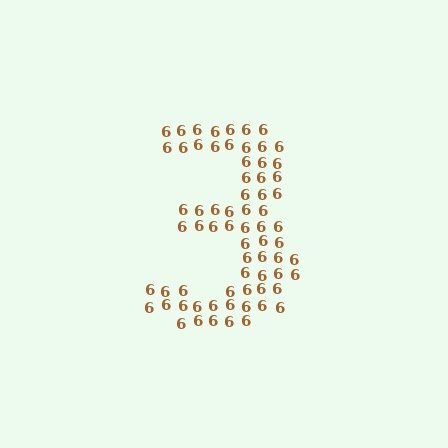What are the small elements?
The small elements are digit 6's.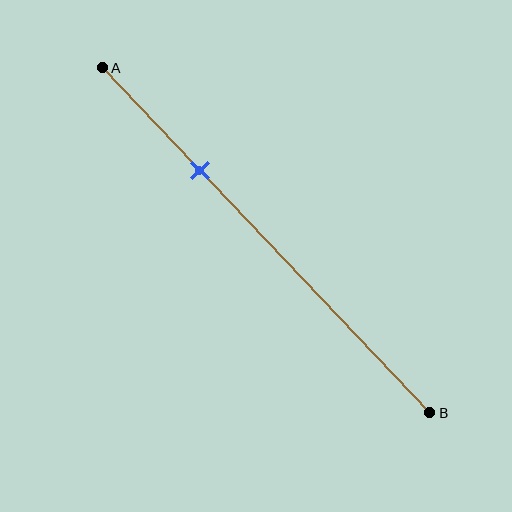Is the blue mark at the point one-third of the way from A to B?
No, the mark is at about 30% from A, not at the 33% one-third point.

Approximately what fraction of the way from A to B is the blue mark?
The blue mark is approximately 30% of the way from A to B.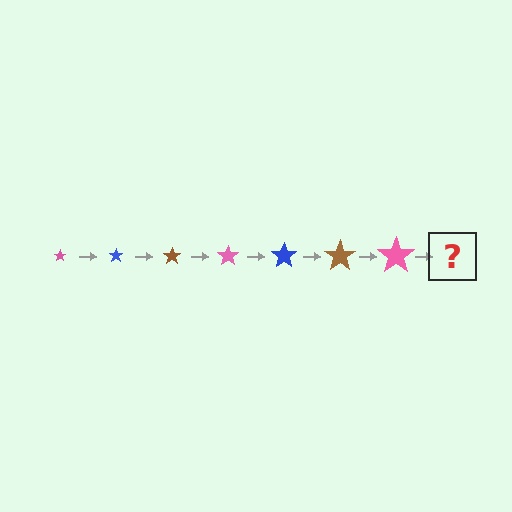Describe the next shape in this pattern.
It should be a blue star, larger than the previous one.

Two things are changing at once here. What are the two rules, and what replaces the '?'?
The two rules are that the star grows larger each step and the color cycles through pink, blue, and brown. The '?' should be a blue star, larger than the previous one.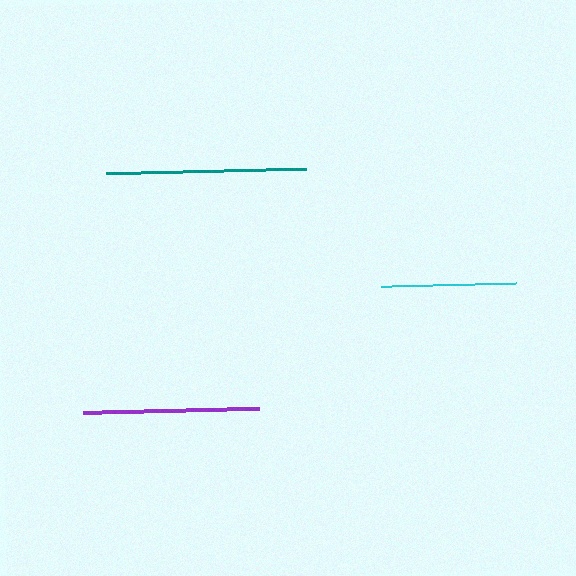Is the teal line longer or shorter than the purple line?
The teal line is longer than the purple line.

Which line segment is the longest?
The teal line is the longest at approximately 200 pixels.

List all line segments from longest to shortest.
From longest to shortest: teal, purple, cyan.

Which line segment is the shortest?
The cyan line is the shortest at approximately 135 pixels.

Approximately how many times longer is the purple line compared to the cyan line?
The purple line is approximately 1.3 times the length of the cyan line.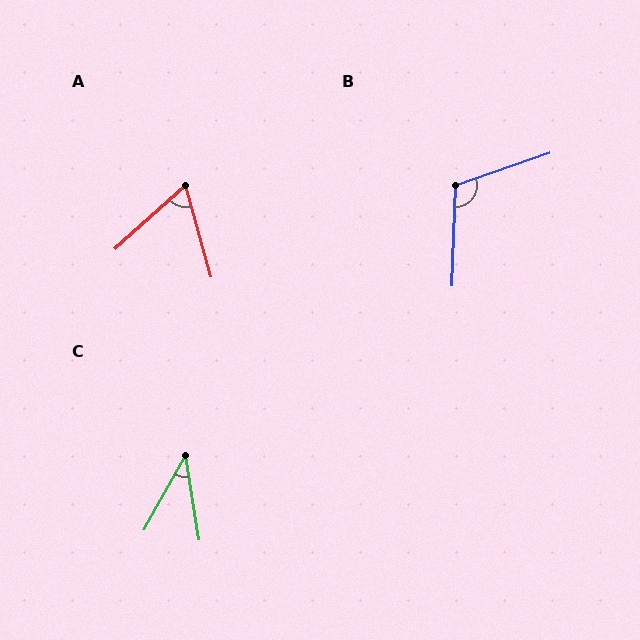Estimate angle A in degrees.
Approximately 64 degrees.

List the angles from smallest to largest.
C (38°), A (64°), B (111°).